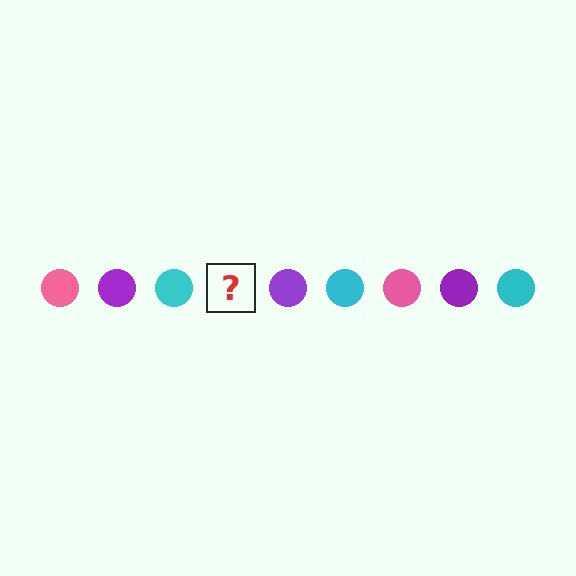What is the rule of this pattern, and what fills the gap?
The rule is that the pattern cycles through pink, purple, cyan circles. The gap should be filled with a pink circle.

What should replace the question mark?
The question mark should be replaced with a pink circle.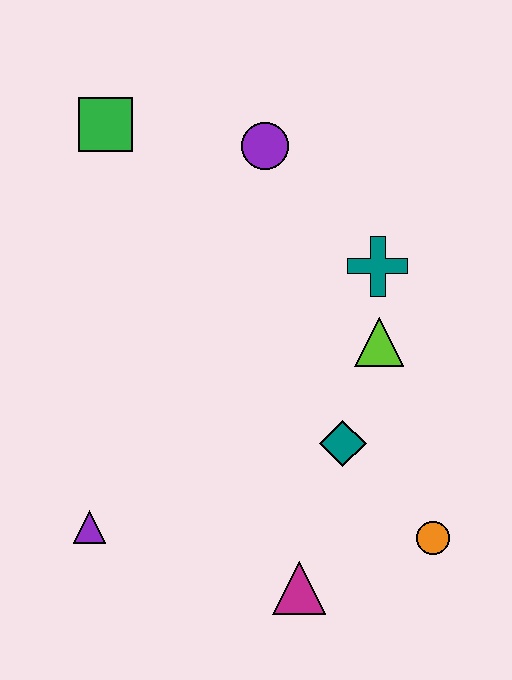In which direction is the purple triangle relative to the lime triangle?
The purple triangle is to the left of the lime triangle.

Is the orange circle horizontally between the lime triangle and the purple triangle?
No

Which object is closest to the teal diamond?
The lime triangle is closest to the teal diamond.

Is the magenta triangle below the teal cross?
Yes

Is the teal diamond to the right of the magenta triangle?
Yes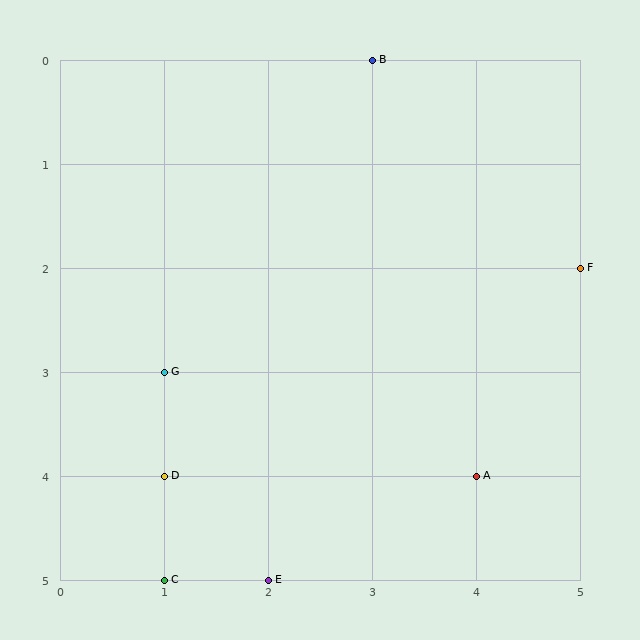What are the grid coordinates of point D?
Point D is at grid coordinates (1, 4).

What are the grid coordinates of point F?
Point F is at grid coordinates (5, 2).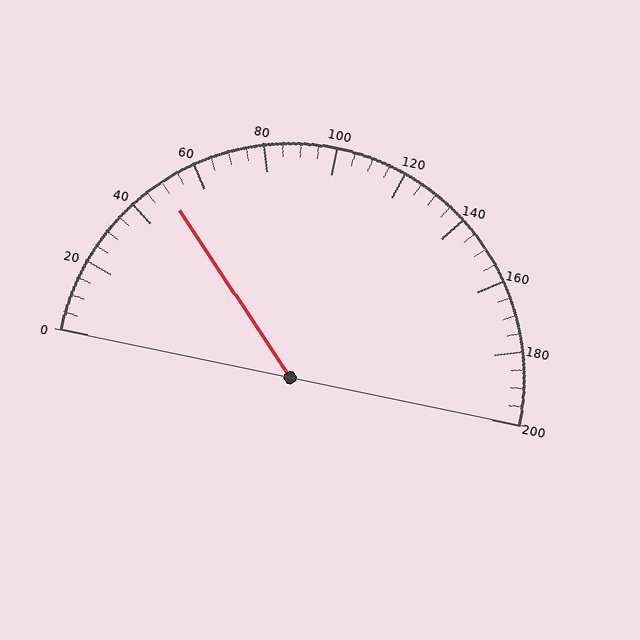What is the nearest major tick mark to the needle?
The nearest major tick mark is 40.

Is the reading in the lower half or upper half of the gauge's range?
The reading is in the lower half of the range (0 to 200).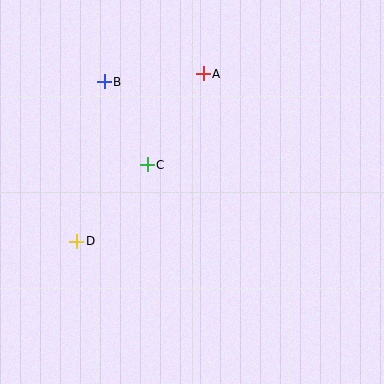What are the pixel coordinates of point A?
Point A is at (203, 74).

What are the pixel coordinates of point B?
Point B is at (104, 82).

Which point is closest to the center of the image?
Point C at (147, 165) is closest to the center.